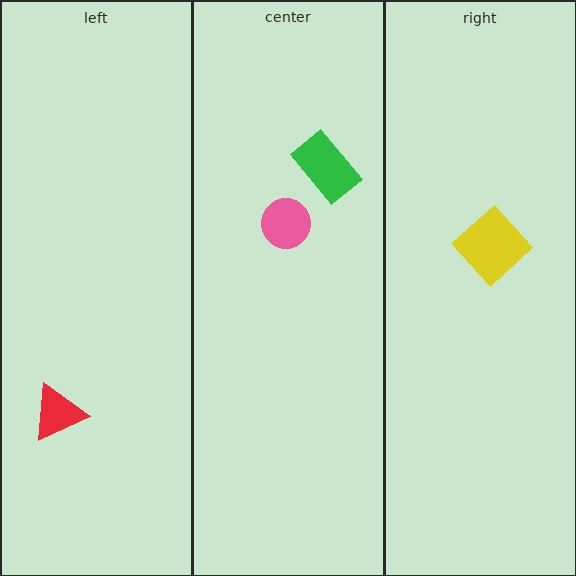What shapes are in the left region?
The red triangle.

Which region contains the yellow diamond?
The right region.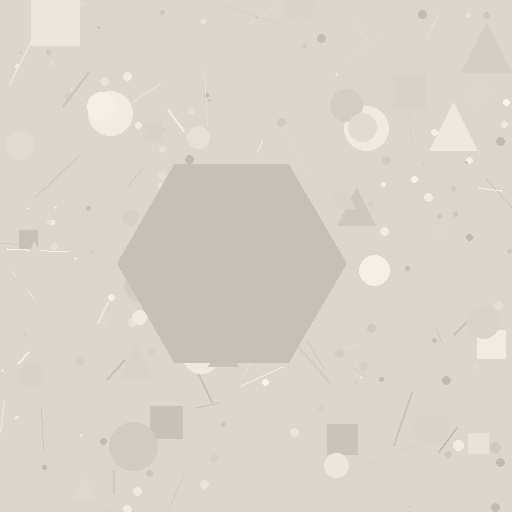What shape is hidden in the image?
A hexagon is hidden in the image.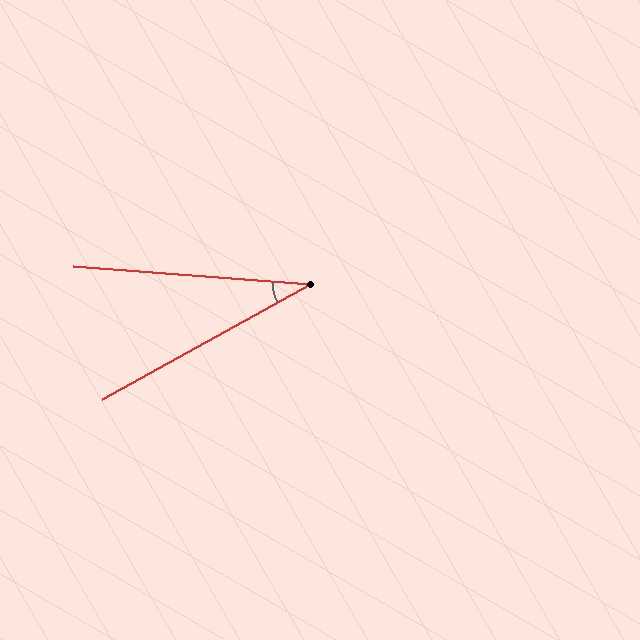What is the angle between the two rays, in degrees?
Approximately 33 degrees.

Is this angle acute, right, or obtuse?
It is acute.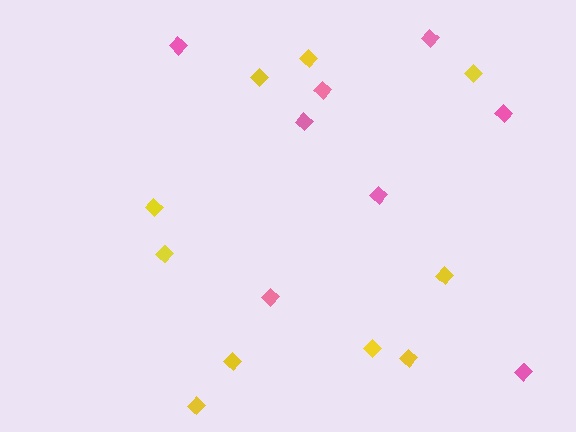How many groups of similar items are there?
There are 2 groups: one group of yellow diamonds (10) and one group of pink diamonds (8).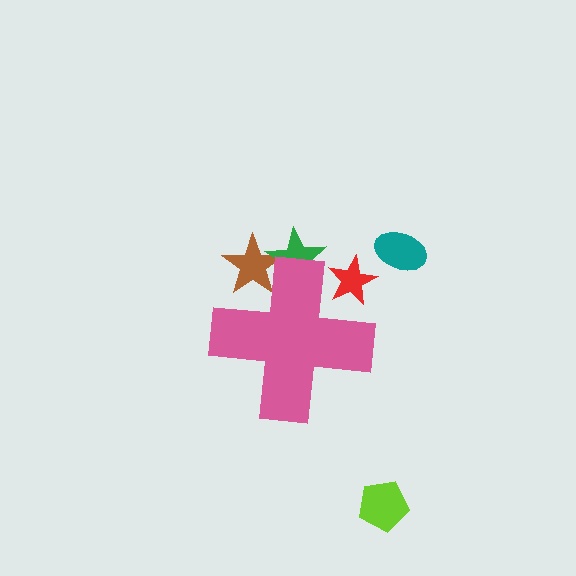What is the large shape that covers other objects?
A pink cross.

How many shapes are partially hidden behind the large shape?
3 shapes are partially hidden.